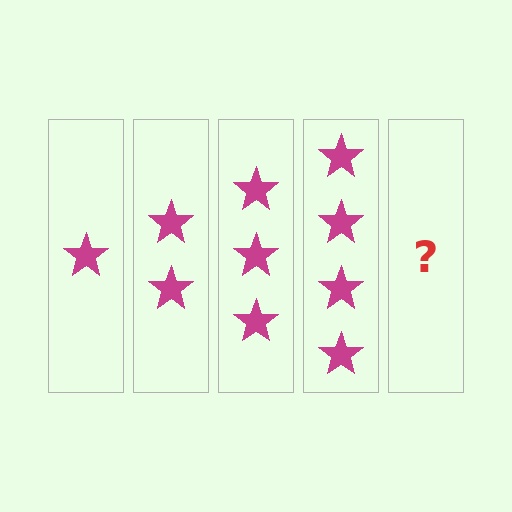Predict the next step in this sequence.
The next step is 5 stars.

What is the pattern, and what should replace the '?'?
The pattern is that each step adds one more star. The '?' should be 5 stars.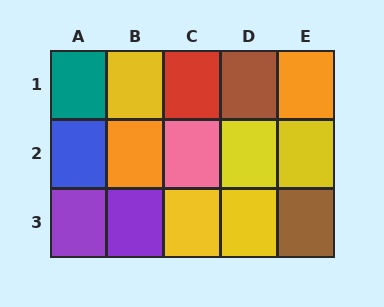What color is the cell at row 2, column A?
Blue.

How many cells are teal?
1 cell is teal.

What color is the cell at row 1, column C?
Red.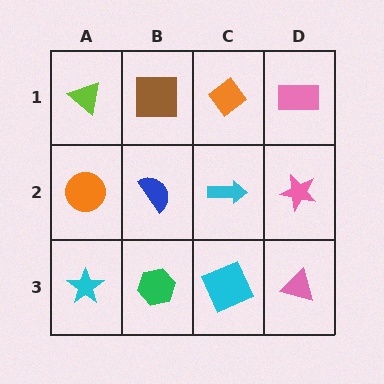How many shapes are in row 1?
4 shapes.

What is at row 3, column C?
A cyan square.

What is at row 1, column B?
A brown square.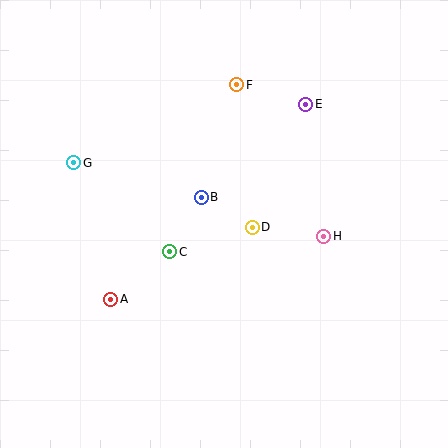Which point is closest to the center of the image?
Point D at (252, 227) is closest to the center.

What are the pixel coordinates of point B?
Point B is at (201, 197).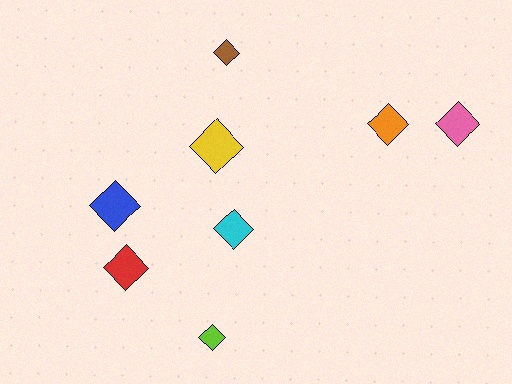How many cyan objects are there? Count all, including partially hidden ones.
There is 1 cyan object.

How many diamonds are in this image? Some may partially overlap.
There are 8 diamonds.